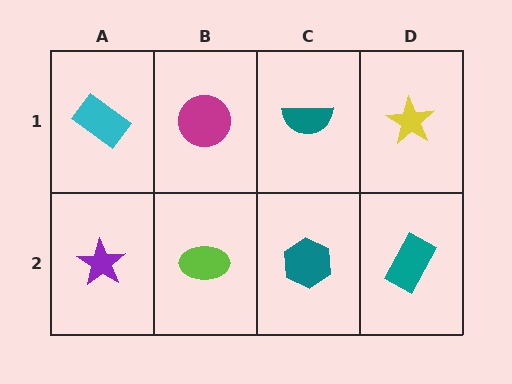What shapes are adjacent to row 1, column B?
A lime ellipse (row 2, column B), a cyan rectangle (row 1, column A), a teal semicircle (row 1, column C).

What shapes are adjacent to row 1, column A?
A purple star (row 2, column A), a magenta circle (row 1, column B).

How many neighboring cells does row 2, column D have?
2.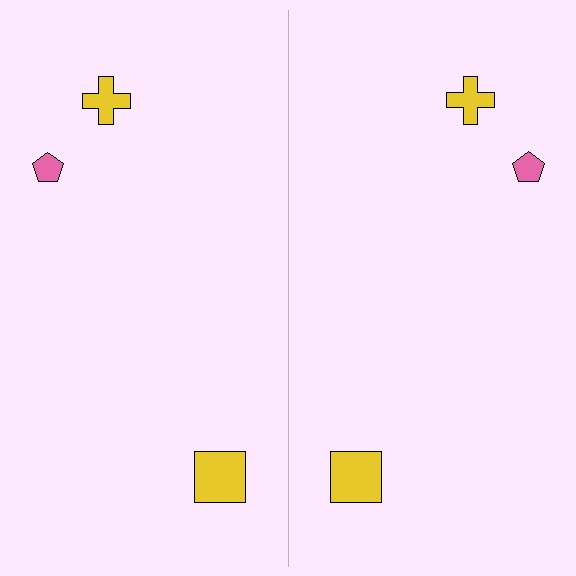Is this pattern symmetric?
Yes, this pattern has bilateral (reflection) symmetry.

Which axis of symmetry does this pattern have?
The pattern has a vertical axis of symmetry running through the center of the image.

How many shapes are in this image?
There are 6 shapes in this image.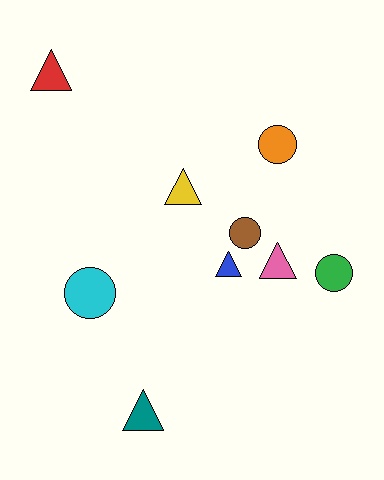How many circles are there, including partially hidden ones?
There are 4 circles.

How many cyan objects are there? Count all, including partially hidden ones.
There is 1 cyan object.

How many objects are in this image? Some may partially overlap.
There are 9 objects.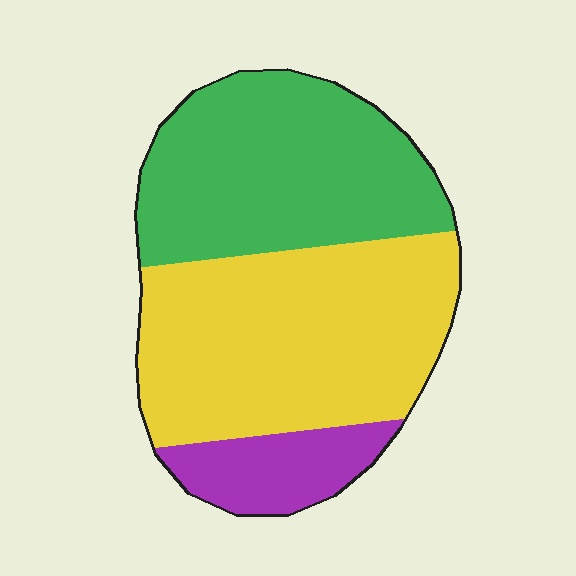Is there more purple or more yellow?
Yellow.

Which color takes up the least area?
Purple, at roughly 15%.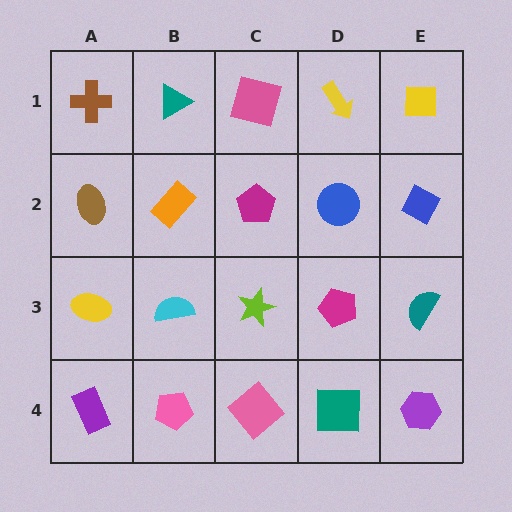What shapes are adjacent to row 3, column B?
An orange rectangle (row 2, column B), a pink pentagon (row 4, column B), a yellow ellipse (row 3, column A), a lime star (row 3, column C).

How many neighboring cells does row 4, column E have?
2.